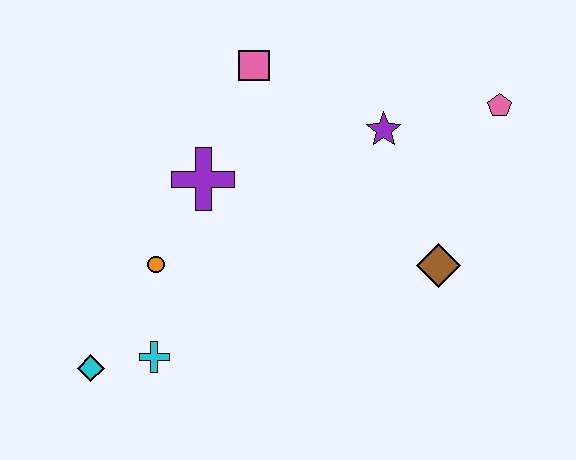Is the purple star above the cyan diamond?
Yes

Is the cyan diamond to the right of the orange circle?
No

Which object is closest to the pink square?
The purple cross is closest to the pink square.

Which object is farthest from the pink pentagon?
The cyan diamond is farthest from the pink pentagon.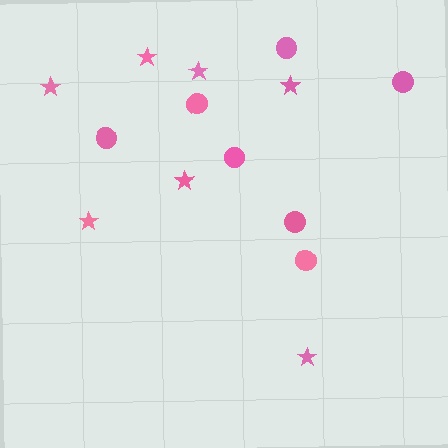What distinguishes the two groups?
There are 2 groups: one group of stars (7) and one group of circles (7).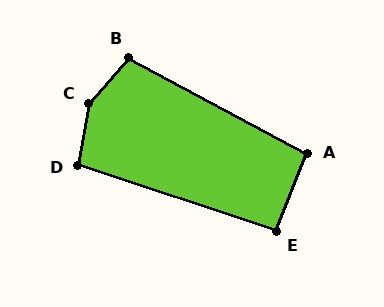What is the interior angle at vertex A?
Approximately 97 degrees (obtuse).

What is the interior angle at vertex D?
Approximately 98 degrees (obtuse).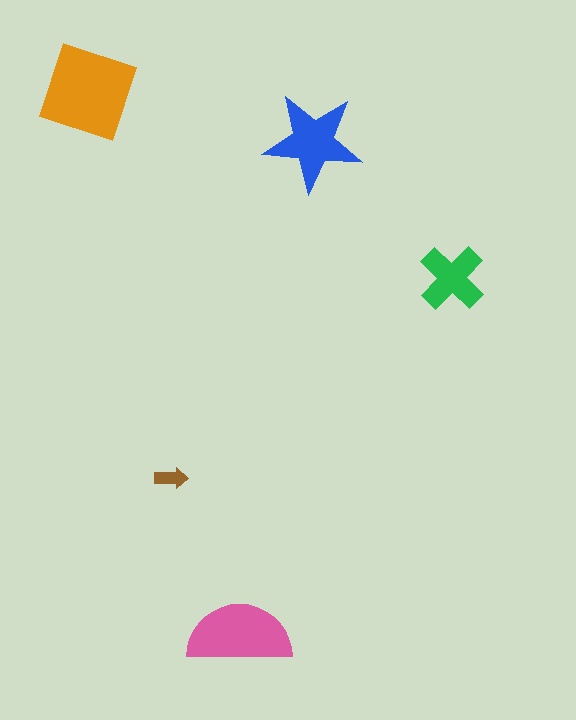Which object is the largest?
The orange square.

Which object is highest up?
The orange square is topmost.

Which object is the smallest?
The brown arrow.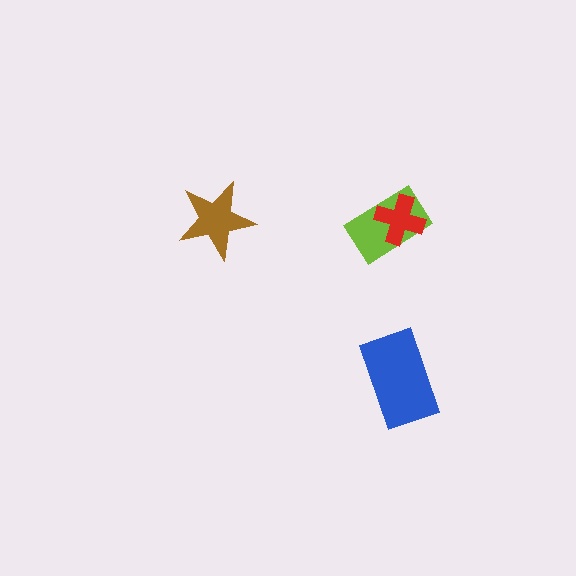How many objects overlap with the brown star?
0 objects overlap with the brown star.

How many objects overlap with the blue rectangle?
0 objects overlap with the blue rectangle.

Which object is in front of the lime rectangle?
The red cross is in front of the lime rectangle.